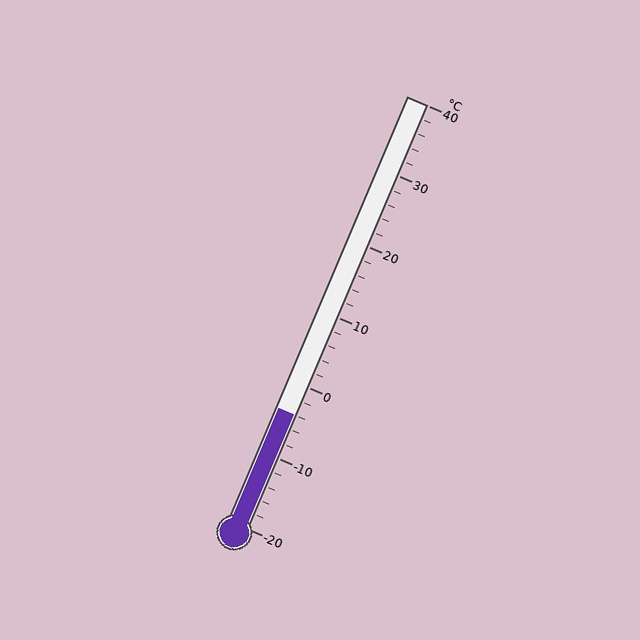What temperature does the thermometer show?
The thermometer shows approximately -4°C.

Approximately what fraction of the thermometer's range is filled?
The thermometer is filled to approximately 25% of its range.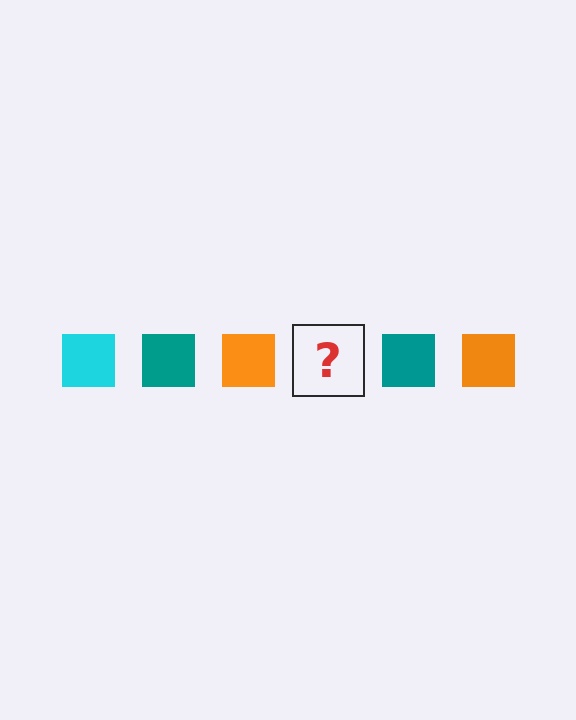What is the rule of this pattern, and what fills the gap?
The rule is that the pattern cycles through cyan, teal, orange squares. The gap should be filled with a cyan square.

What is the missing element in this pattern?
The missing element is a cyan square.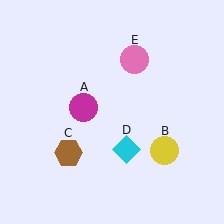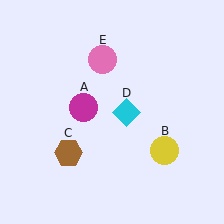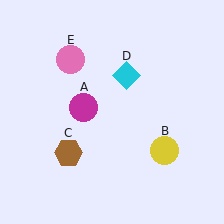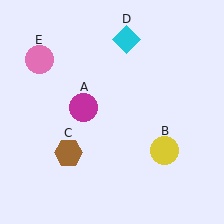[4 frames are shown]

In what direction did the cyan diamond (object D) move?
The cyan diamond (object D) moved up.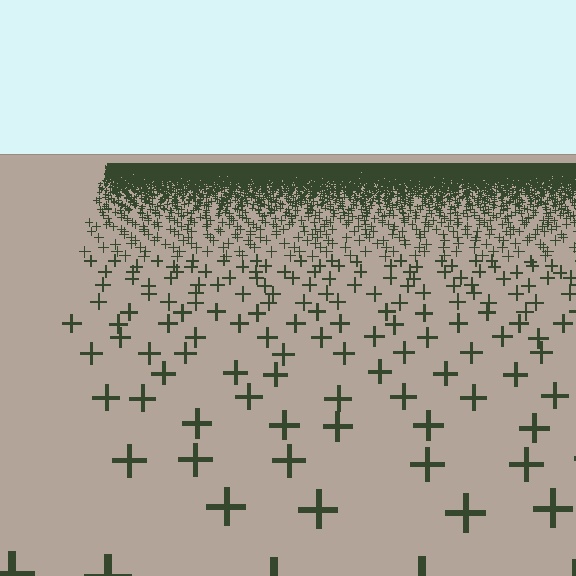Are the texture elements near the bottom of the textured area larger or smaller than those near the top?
Larger. Near the bottom, elements are closer to the viewer and appear at a bigger on-screen size.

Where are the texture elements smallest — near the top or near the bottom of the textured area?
Near the top.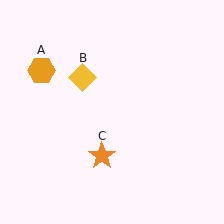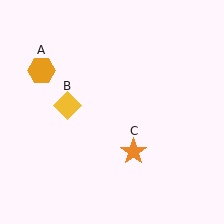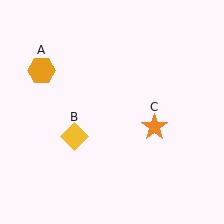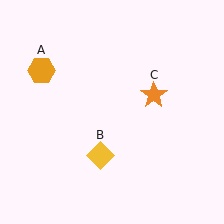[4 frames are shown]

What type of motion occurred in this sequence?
The yellow diamond (object B), orange star (object C) rotated counterclockwise around the center of the scene.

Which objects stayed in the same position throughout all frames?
Orange hexagon (object A) remained stationary.